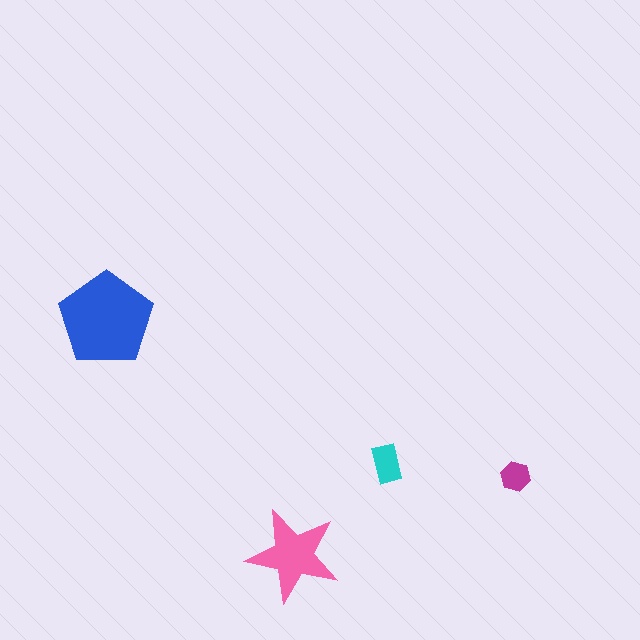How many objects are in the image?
There are 4 objects in the image.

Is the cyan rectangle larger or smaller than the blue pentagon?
Smaller.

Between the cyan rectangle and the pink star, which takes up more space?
The pink star.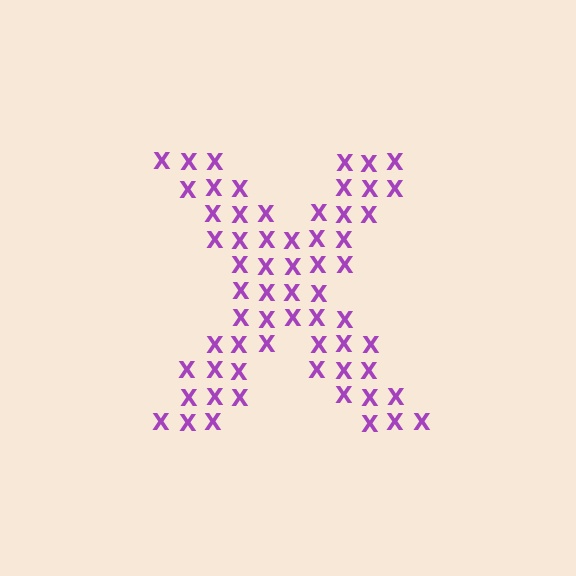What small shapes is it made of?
It is made of small letter X's.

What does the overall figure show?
The overall figure shows the letter X.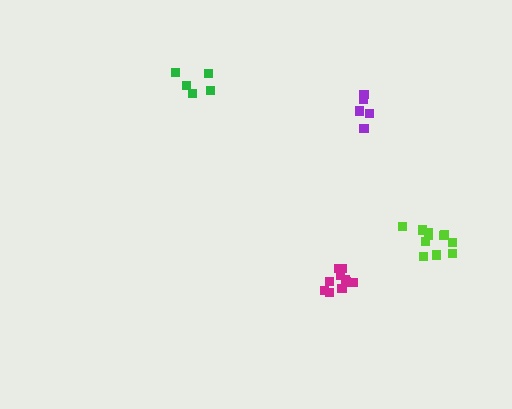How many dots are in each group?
Group 1: 6 dots, Group 2: 5 dots, Group 3: 10 dots, Group 4: 11 dots (32 total).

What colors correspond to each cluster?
The clusters are colored: purple, green, magenta, lime.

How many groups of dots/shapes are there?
There are 4 groups.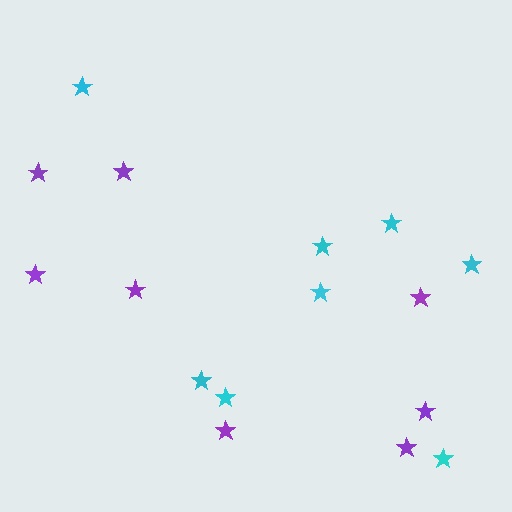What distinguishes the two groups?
There are 2 groups: one group of cyan stars (8) and one group of purple stars (8).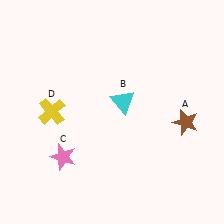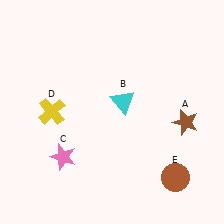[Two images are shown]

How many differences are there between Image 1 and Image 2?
There is 1 difference between the two images.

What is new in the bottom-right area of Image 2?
A brown circle (E) was added in the bottom-right area of Image 2.